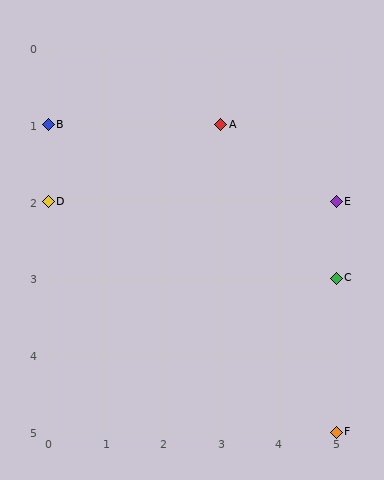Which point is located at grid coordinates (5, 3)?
Point C is at (5, 3).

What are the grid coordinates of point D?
Point D is at grid coordinates (0, 2).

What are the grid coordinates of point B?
Point B is at grid coordinates (0, 1).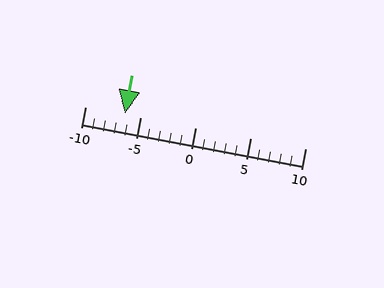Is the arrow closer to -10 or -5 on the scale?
The arrow is closer to -5.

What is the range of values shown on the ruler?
The ruler shows values from -10 to 10.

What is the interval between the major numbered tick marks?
The major tick marks are spaced 5 units apart.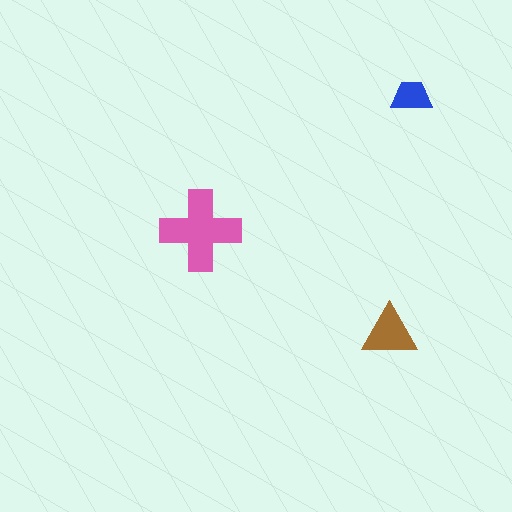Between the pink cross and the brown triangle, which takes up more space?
The pink cross.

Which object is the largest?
The pink cross.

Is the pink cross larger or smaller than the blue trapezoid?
Larger.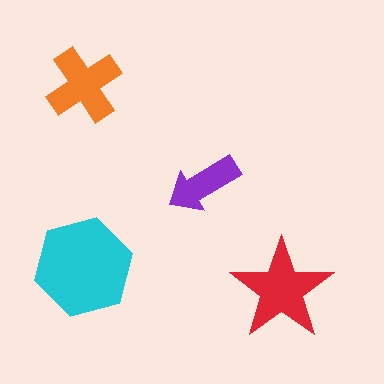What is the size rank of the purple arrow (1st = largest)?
4th.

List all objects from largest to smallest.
The cyan hexagon, the red star, the orange cross, the purple arrow.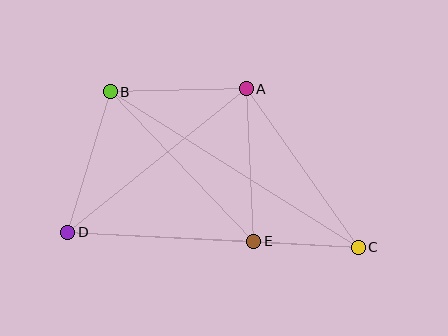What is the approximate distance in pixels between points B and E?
The distance between B and E is approximately 207 pixels.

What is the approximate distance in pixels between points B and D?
The distance between B and D is approximately 147 pixels.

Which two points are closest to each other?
Points C and E are closest to each other.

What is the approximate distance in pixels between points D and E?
The distance between D and E is approximately 186 pixels.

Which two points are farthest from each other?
Points B and C are farthest from each other.